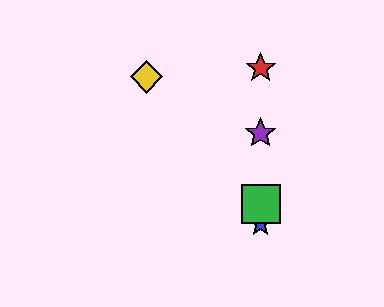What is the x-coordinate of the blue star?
The blue star is at x≈261.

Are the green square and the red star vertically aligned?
Yes, both are at x≈261.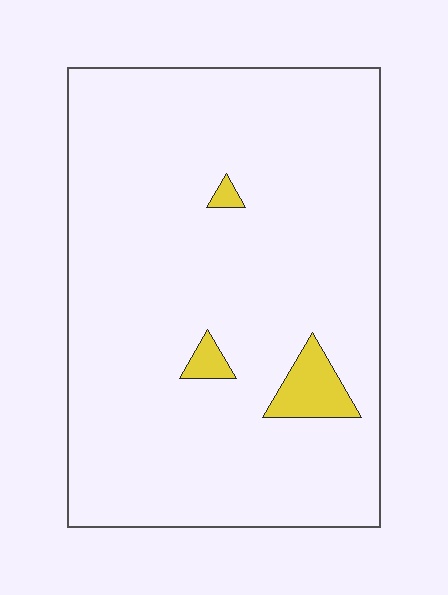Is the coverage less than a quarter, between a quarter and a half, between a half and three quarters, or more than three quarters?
Less than a quarter.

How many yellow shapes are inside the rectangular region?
3.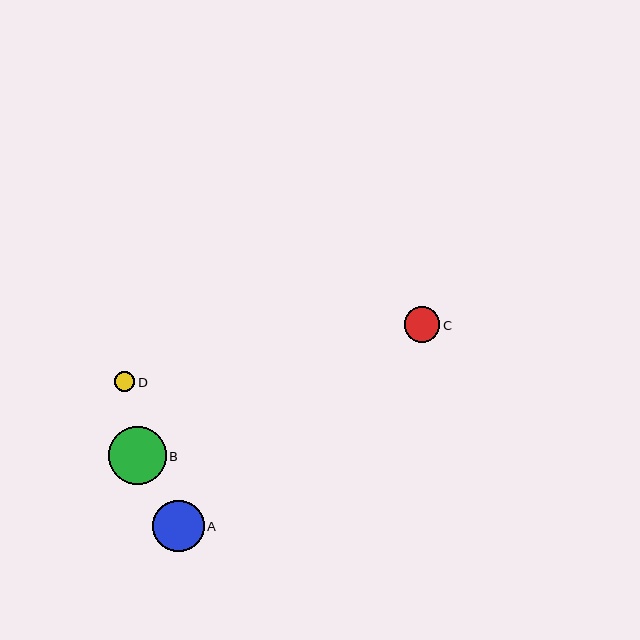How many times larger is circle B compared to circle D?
Circle B is approximately 2.8 times the size of circle D.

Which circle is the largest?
Circle B is the largest with a size of approximately 58 pixels.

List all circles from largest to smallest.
From largest to smallest: B, A, C, D.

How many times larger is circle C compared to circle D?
Circle C is approximately 1.7 times the size of circle D.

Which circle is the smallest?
Circle D is the smallest with a size of approximately 20 pixels.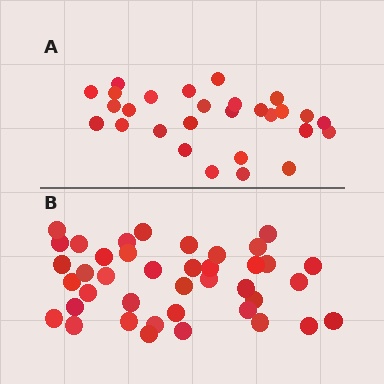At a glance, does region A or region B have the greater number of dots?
Region B (the bottom region) has more dots.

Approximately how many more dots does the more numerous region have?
Region B has roughly 12 or so more dots than region A.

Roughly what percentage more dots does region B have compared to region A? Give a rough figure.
About 45% more.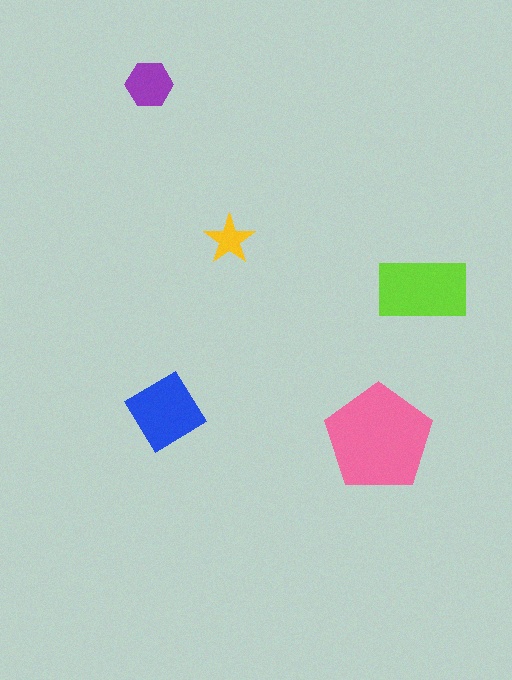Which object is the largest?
The pink pentagon.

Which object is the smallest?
The yellow star.